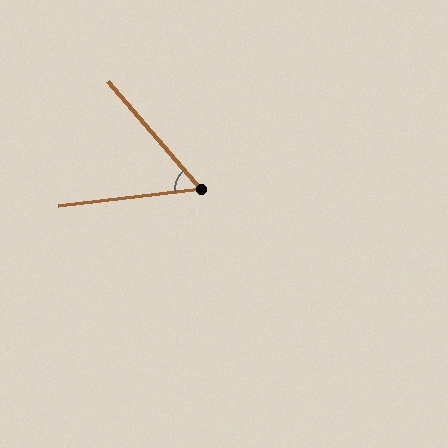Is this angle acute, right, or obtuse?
It is acute.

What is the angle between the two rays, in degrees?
Approximately 56 degrees.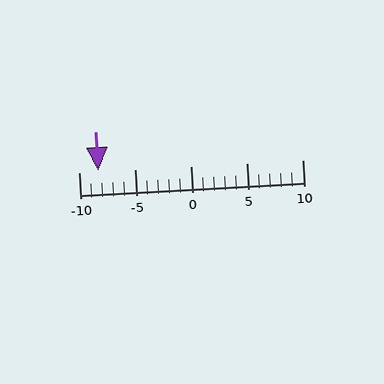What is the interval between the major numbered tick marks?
The major tick marks are spaced 5 units apart.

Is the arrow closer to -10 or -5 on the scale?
The arrow is closer to -10.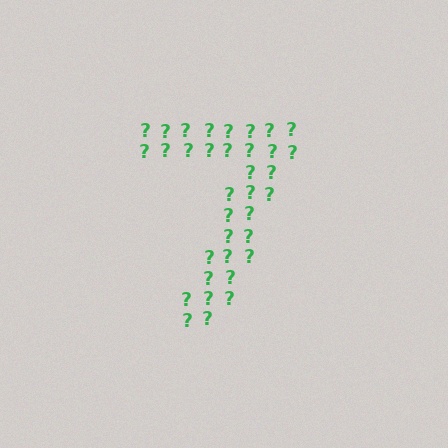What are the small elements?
The small elements are question marks.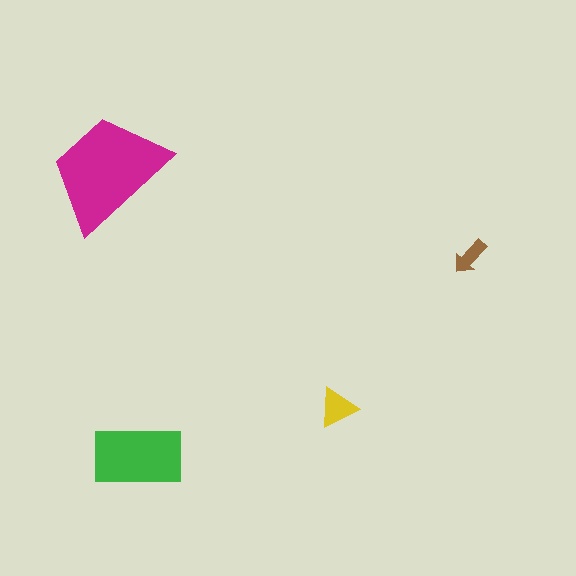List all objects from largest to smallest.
The magenta trapezoid, the green rectangle, the yellow triangle, the brown arrow.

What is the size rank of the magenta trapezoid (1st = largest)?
1st.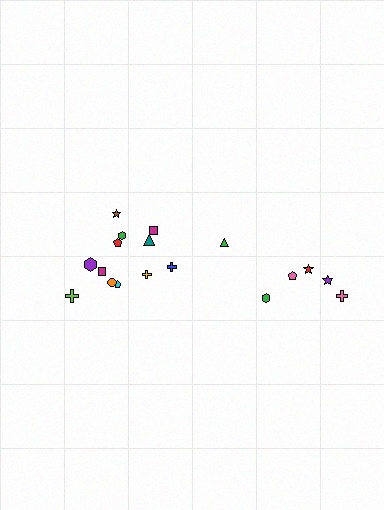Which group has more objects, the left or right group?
The left group.